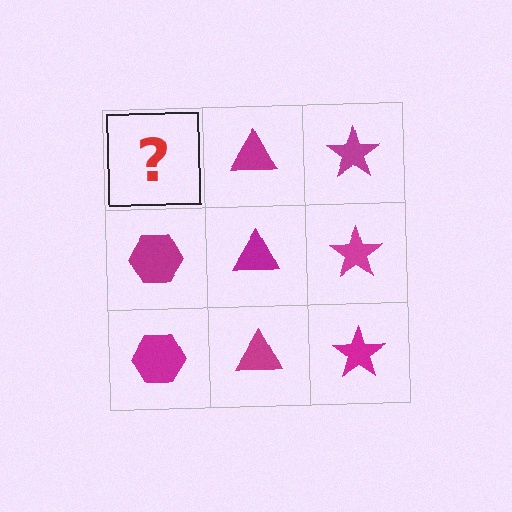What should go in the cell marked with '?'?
The missing cell should contain a magenta hexagon.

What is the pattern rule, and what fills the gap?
The rule is that each column has a consistent shape. The gap should be filled with a magenta hexagon.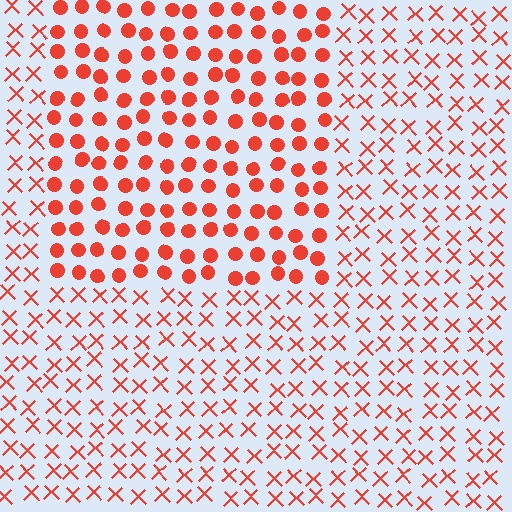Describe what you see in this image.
The image is filled with small red elements arranged in a uniform grid. A rectangle-shaped region contains circles, while the surrounding area contains X marks. The boundary is defined purely by the change in element shape.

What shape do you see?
I see a rectangle.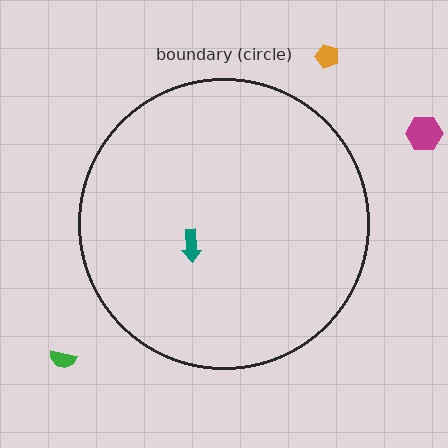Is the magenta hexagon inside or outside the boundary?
Outside.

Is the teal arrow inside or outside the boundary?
Inside.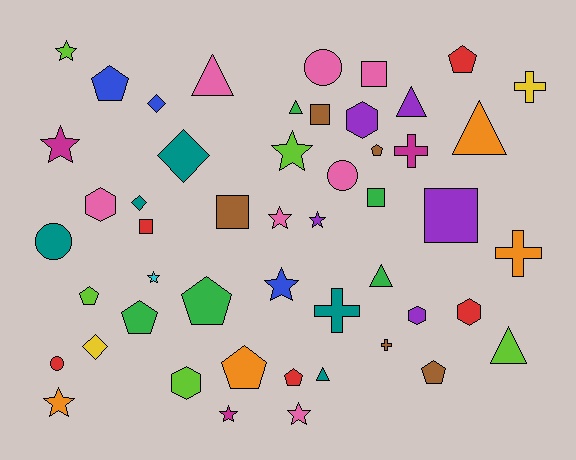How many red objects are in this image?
There are 5 red objects.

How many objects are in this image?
There are 50 objects.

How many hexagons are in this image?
There are 5 hexagons.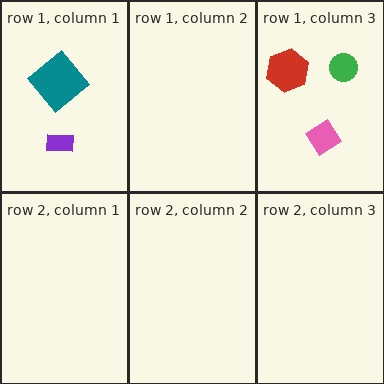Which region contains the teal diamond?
The row 1, column 1 region.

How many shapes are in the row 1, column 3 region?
3.